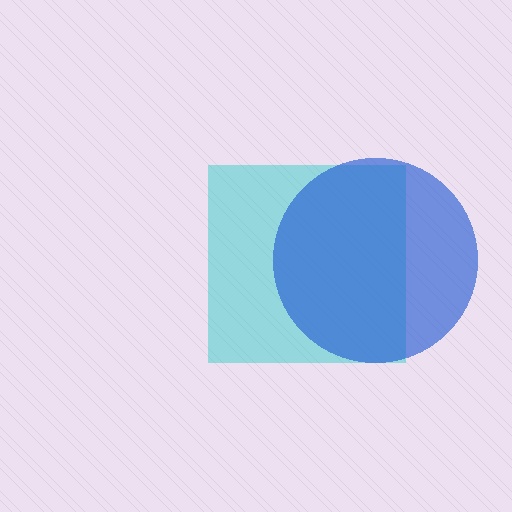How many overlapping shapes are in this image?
There are 2 overlapping shapes in the image.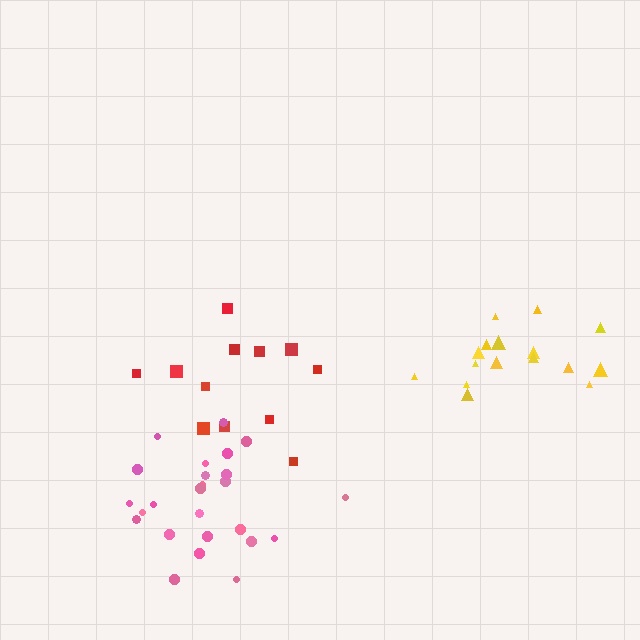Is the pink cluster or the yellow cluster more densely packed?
Pink.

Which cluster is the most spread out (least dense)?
Red.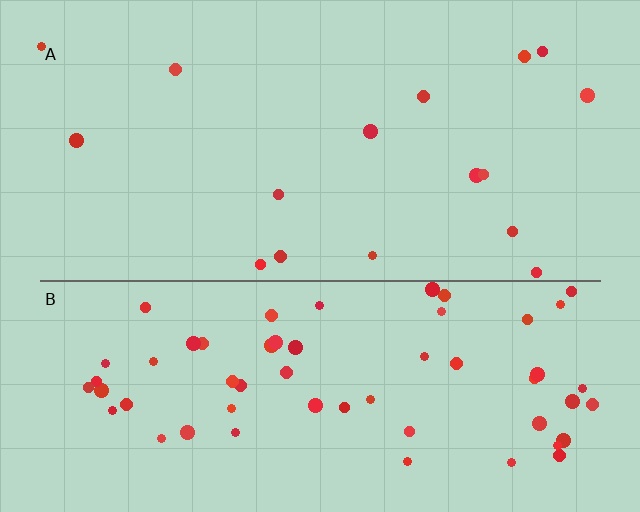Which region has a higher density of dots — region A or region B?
B (the bottom).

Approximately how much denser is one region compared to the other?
Approximately 3.5× — region B over region A.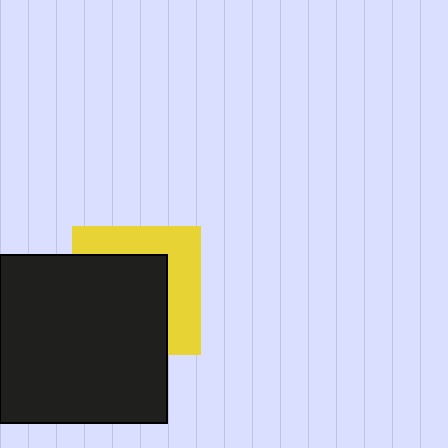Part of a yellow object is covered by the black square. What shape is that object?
It is a square.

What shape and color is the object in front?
The object in front is a black square.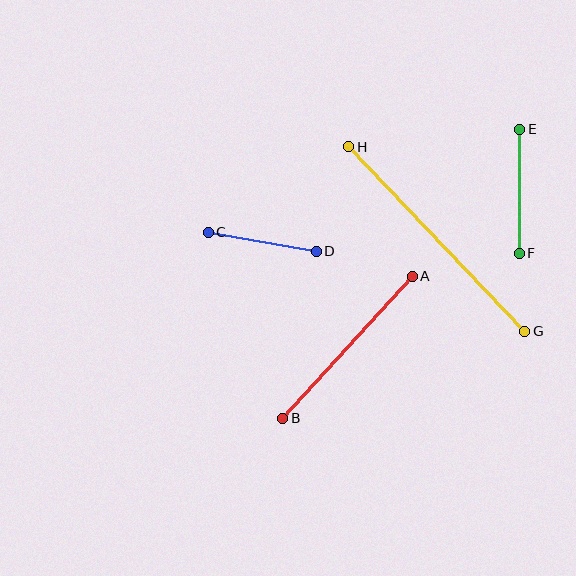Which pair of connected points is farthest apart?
Points G and H are farthest apart.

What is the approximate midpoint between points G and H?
The midpoint is at approximately (437, 239) pixels.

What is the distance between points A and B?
The distance is approximately 192 pixels.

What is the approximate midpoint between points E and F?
The midpoint is at approximately (520, 191) pixels.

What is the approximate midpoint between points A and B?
The midpoint is at approximately (348, 347) pixels.